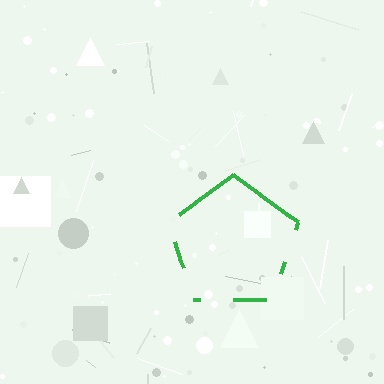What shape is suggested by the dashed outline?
The dashed outline suggests a pentagon.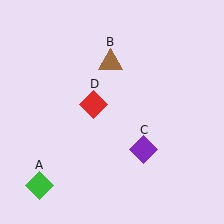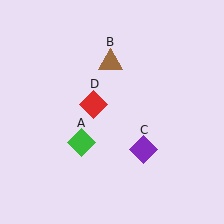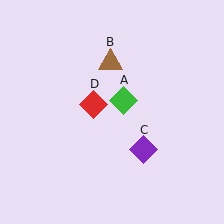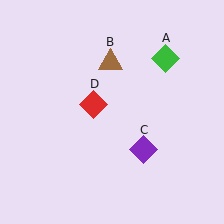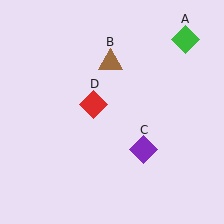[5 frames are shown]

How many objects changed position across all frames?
1 object changed position: green diamond (object A).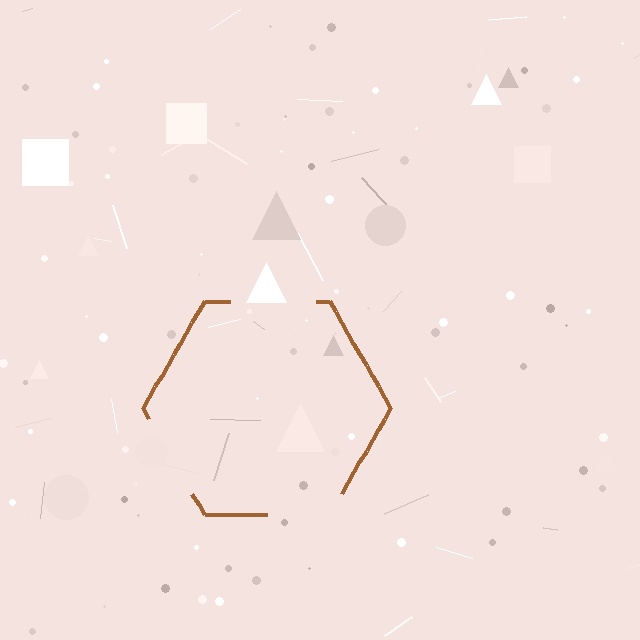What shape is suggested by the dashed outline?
The dashed outline suggests a hexagon.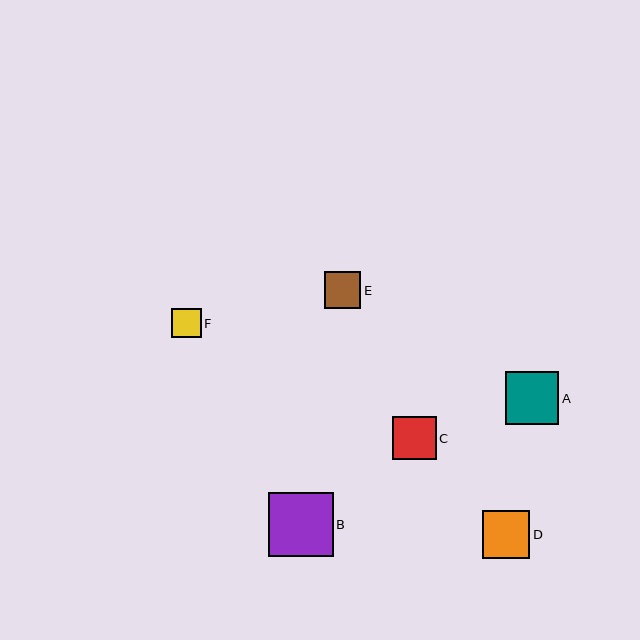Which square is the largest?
Square B is the largest with a size of approximately 64 pixels.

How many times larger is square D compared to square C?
Square D is approximately 1.1 times the size of square C.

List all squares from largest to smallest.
From largest to smallest: B, A, D, C, E, F.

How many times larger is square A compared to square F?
Square A is approximately 1.8 times the size of square F.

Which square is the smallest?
Square F is the smallest with a size of approximately 30 pixels.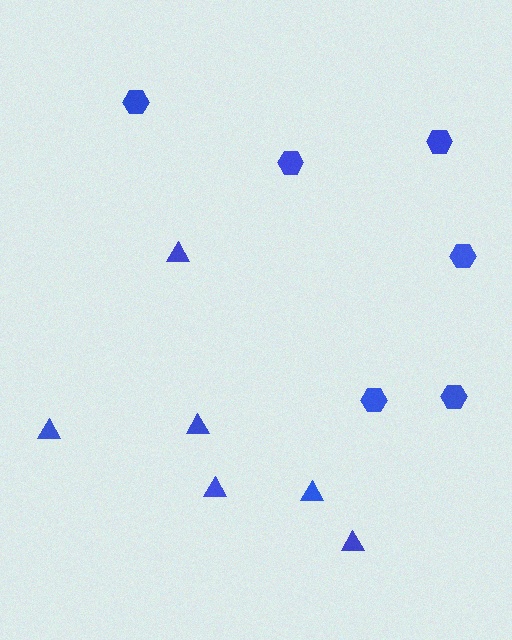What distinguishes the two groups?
There are 2 groups: one group of hexagons (6) and one group of triangles (6).